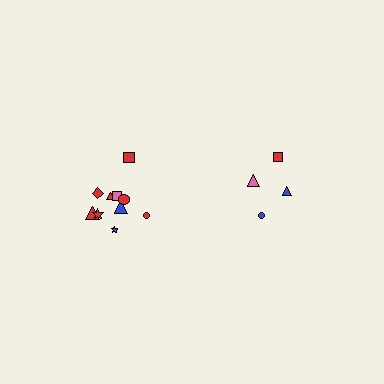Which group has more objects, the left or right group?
The left group.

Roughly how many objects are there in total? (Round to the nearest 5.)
Roughly 15 objects in total.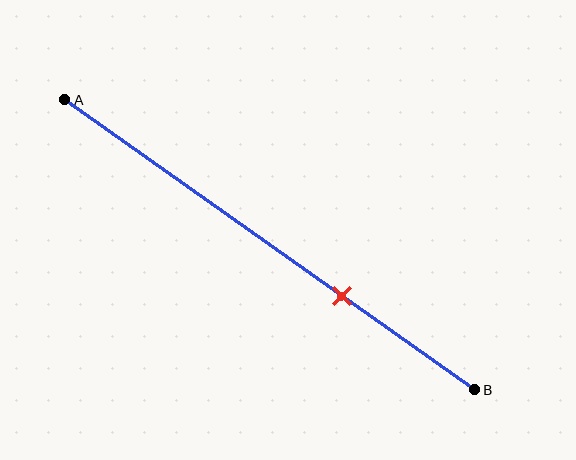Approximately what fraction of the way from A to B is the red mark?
The red mark is approximately 70% of the way from A to B.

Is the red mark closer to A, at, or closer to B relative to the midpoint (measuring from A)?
The red mark is closer to point B than the midpoint of segment AB.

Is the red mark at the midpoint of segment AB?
No, the mark is at about 70% from A, not at the 50% midpoint.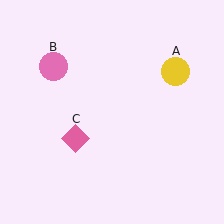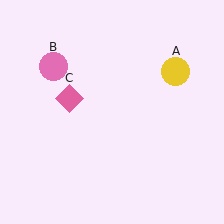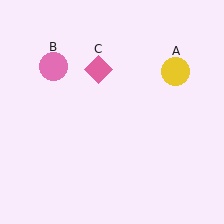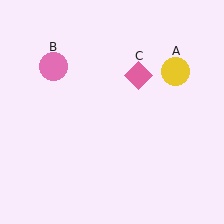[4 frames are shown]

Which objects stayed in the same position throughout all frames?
Yellow circle (object A) and pink circle (object B) remained stationary.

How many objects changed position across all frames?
1 object changed position: pink diamond (object C).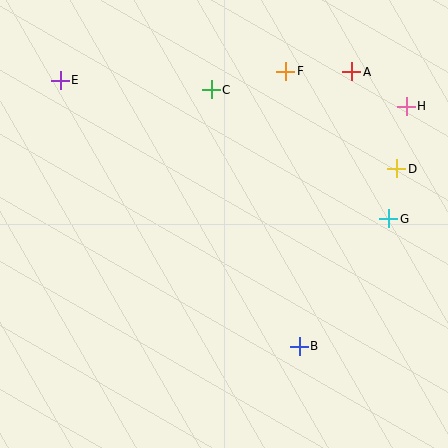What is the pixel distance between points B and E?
The distance between B and E is 357 pixels.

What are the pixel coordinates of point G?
Point G is at (389, 219).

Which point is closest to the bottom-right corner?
Point B is closest to the bottom-right corner.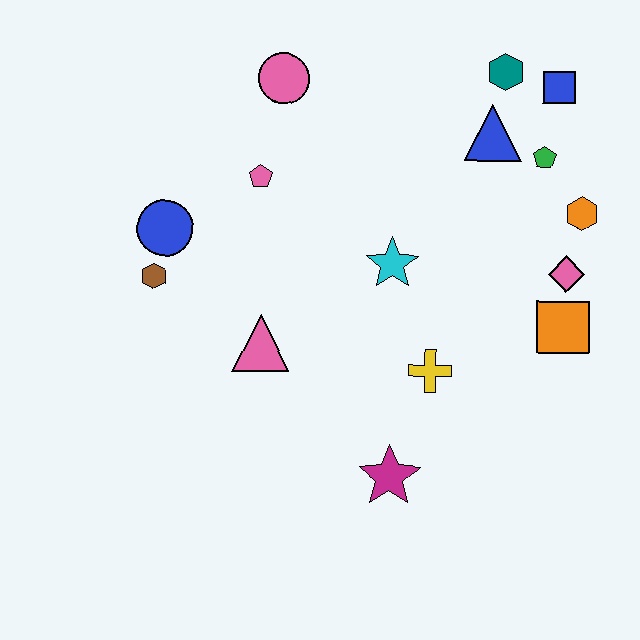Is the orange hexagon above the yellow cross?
Yes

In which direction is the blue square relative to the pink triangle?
The blue square is to the right of the pink triangle.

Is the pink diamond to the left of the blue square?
No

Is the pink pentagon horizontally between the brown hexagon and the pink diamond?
Yes